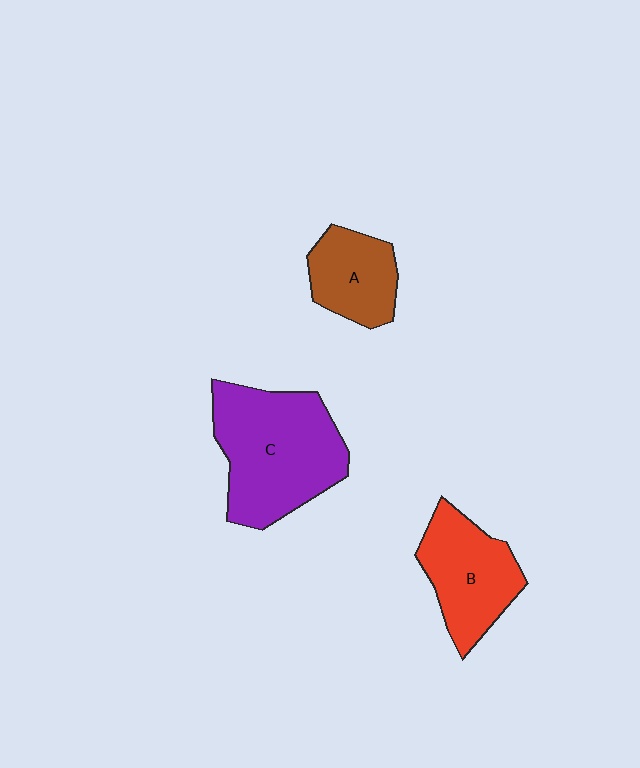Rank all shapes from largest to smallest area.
From largest to smallest: C (purple), B (red), A (brown).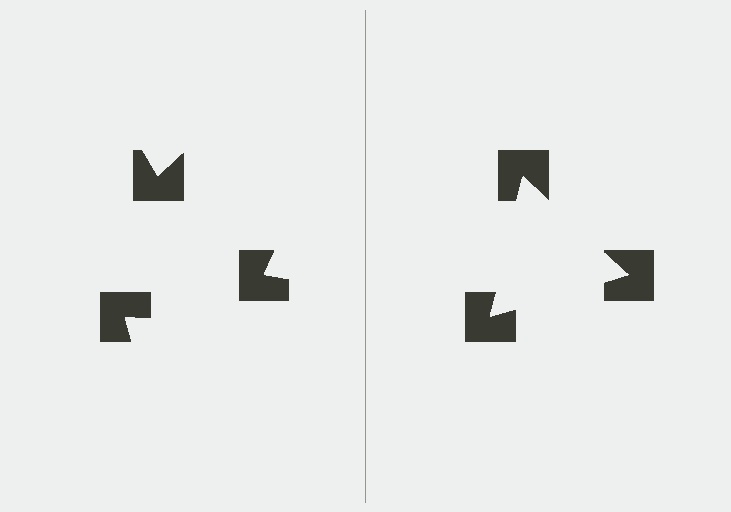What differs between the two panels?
The notched squares are positioned identically on both sides; only the wedge orientations differ. On the right they align to a triangle; on the left they are misaligned.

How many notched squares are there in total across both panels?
6 — 3 on each side.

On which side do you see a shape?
An illusory triangle appears on the right side. On the left side the wedge cuts are rotated, so no coherent shape forms.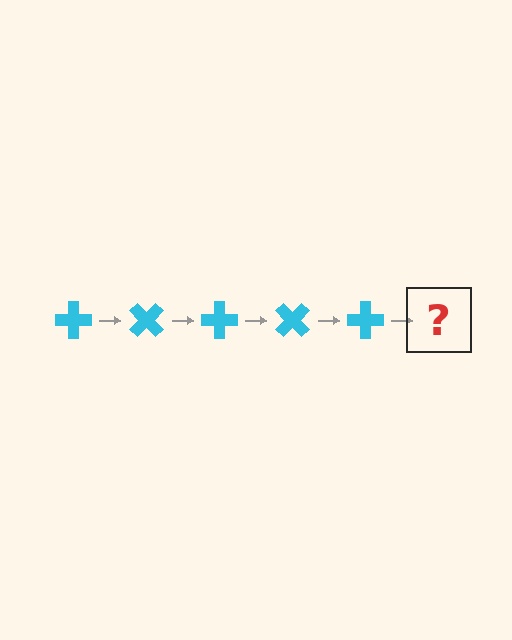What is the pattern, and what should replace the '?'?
The pattern is that the cross rotates 45 degrees each step. The '?' should be a cyan cross rotated 225 degrees.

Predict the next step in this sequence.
The next step is a cyan cross rotated 225 degrees.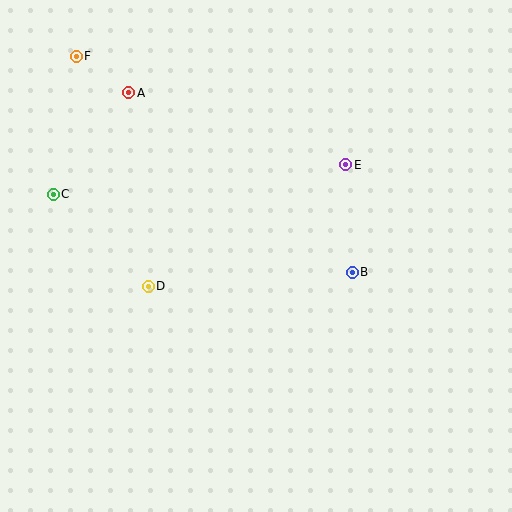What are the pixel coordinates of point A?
Point A is at (129, 93).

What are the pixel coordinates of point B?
Point B is at (352, 272).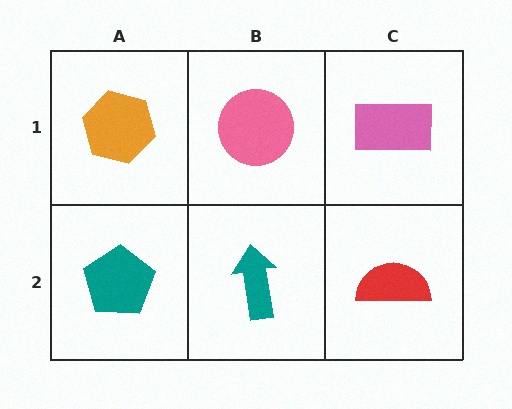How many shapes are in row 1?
3 shapes.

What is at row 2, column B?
A teal arrow.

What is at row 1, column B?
A pink circle.